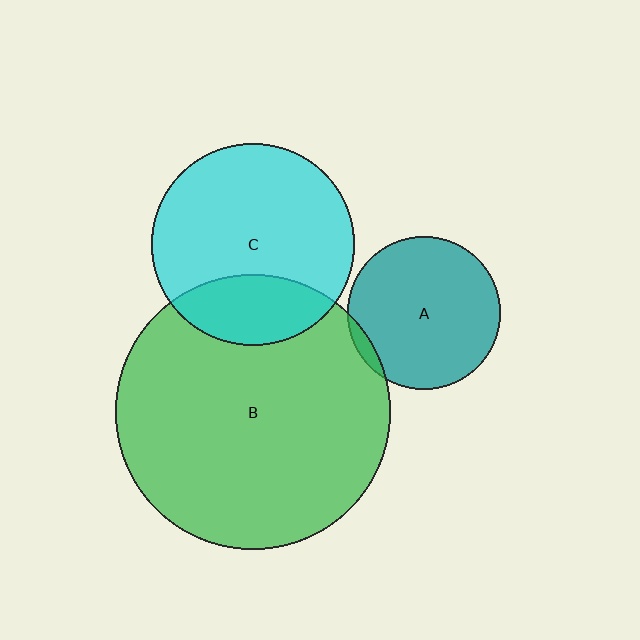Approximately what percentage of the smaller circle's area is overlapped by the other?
Approximately 5%.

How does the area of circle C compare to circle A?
Approximately 1.7 times.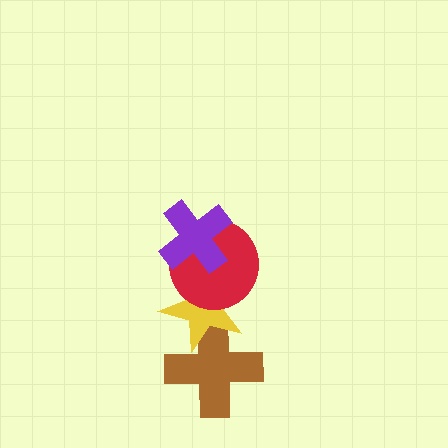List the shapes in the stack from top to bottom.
From top to bottom: the purple cross, the red circle, the yellow star, the brown cross.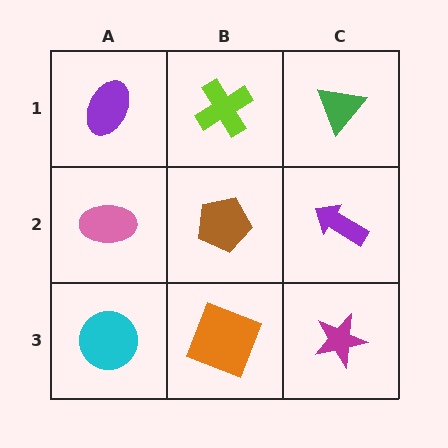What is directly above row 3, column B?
A brown pentagon.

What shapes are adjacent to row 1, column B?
A brown pentagon (row 2, column B), a purple ellipse (row 1, column A), a green triangle (row 1, column C).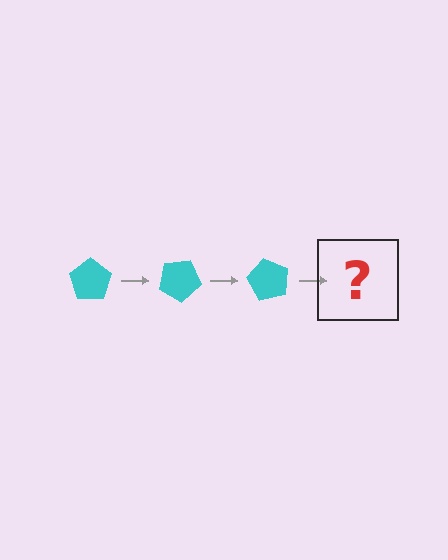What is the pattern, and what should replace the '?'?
The pattern is that the pentagon rotates 30 degrees each step. The '?' should be a cyan pentagon rotated 90 degrees.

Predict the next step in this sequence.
The next step is a cyan pentagon rotated 90 degrees.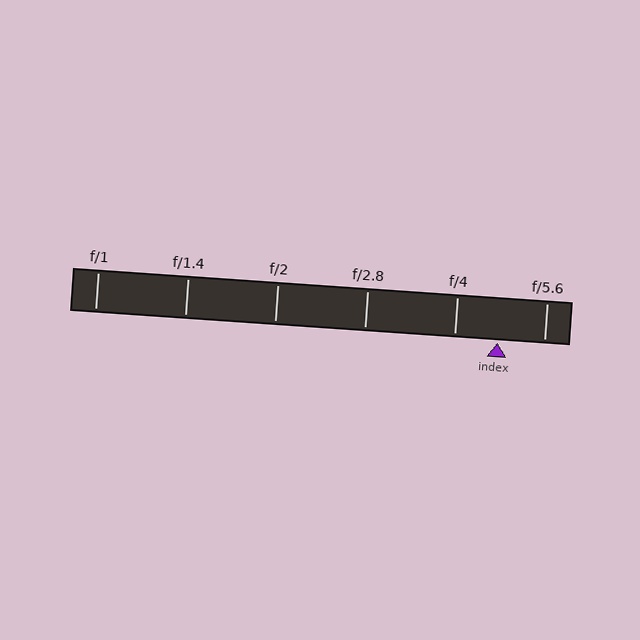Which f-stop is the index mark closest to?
The index mark is closest to f/4.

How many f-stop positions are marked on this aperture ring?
There are 6 f-stop positions marked.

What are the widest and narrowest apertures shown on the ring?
The widest aperture shown is f/1 and the narrowest is f/5.6.